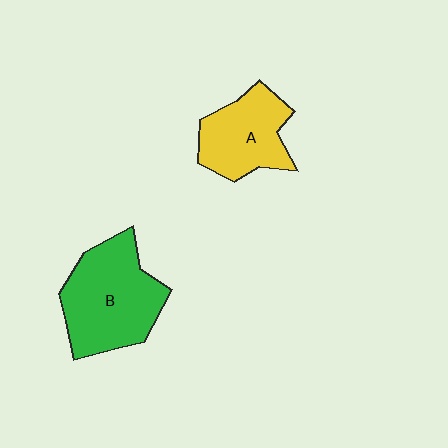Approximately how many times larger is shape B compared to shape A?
Approximately 1.4 times.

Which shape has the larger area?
Shape B (green).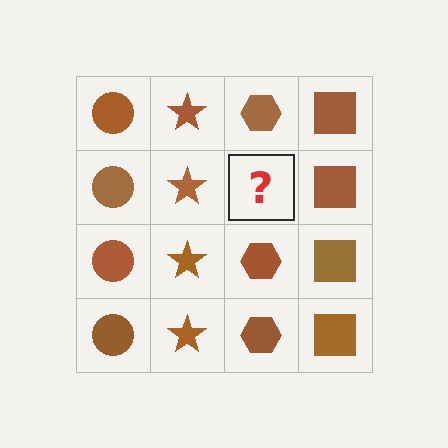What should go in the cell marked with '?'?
The missing cell should contain a brown hexagon.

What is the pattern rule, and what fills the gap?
The rule is that each column has a consistent shape. The gap should be filled with a brown hexagon.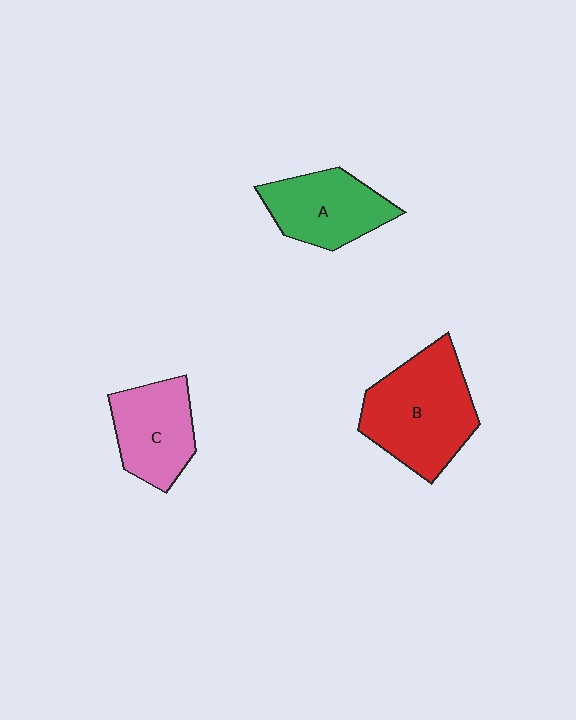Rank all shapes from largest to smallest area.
From largest to smallest: B (red), A (green), C (pink).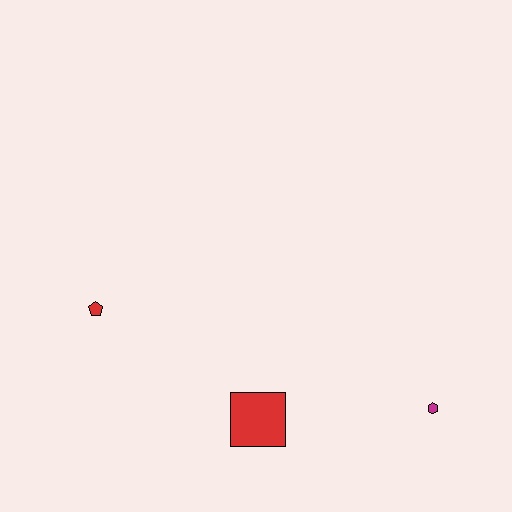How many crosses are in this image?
There are no crosses.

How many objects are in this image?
There are 3 objects.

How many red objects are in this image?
There are 2 red objects.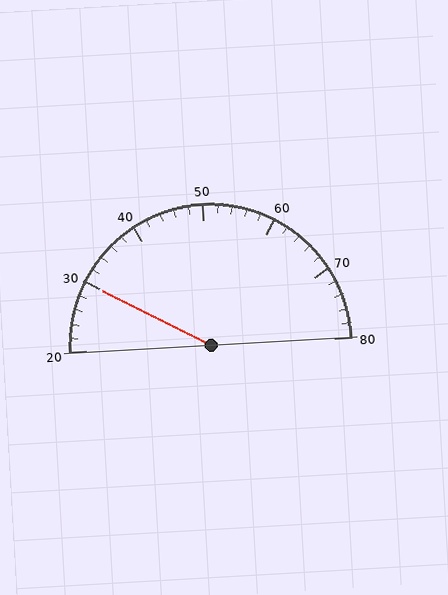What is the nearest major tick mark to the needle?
The nearest major tick mark is 30.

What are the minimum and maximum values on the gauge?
The gauge ranges from 20 to 80.